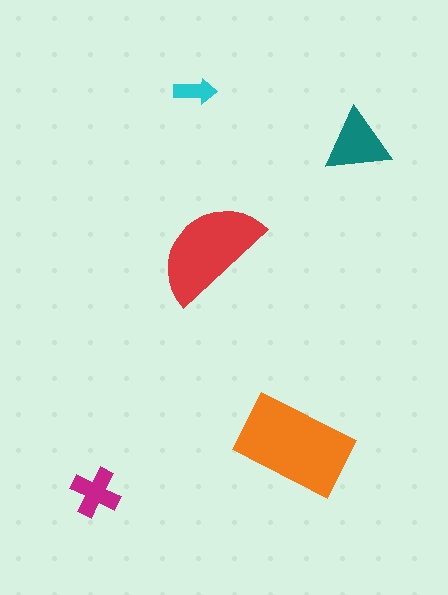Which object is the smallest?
The cyan arrow.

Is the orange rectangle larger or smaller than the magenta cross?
Larger.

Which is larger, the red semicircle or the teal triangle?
The red semicircle.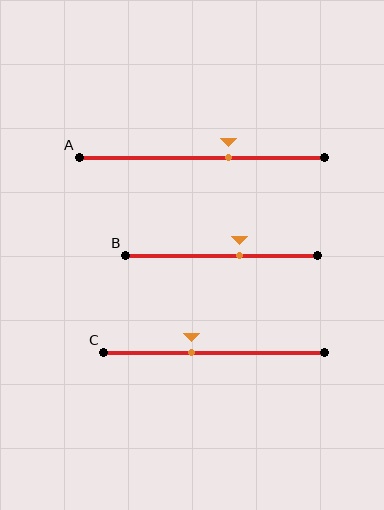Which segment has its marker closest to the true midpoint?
Segment B has its marker closest to the true midpoint.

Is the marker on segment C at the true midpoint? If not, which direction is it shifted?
No, the marker on segment C is shifted to the left by about 10% of the segment length.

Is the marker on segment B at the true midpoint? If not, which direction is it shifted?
No, the marker on segment B is shifted to the right by about 9% of the segment length.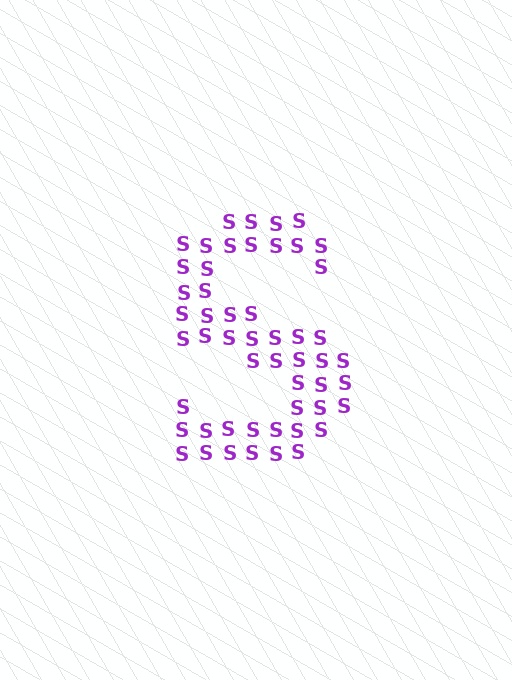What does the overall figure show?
The overall figure shows the letter S.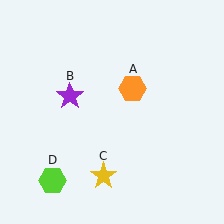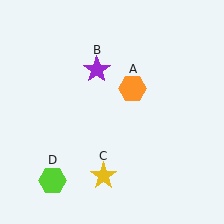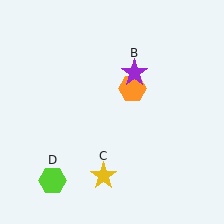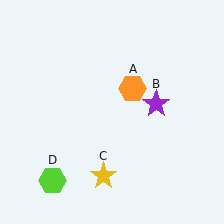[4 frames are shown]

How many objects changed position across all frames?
1 object changed position: purple star (object B).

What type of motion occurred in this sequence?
The purple star (object B) rotated clockwise around the center of the scene.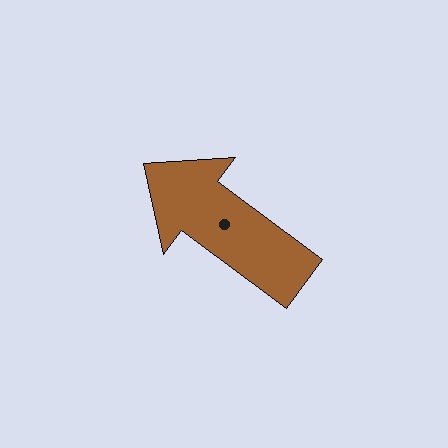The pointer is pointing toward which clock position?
Roughly 10 o'clock.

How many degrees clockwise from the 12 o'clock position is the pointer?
Approximately 307 degrees.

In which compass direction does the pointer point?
Northwest.